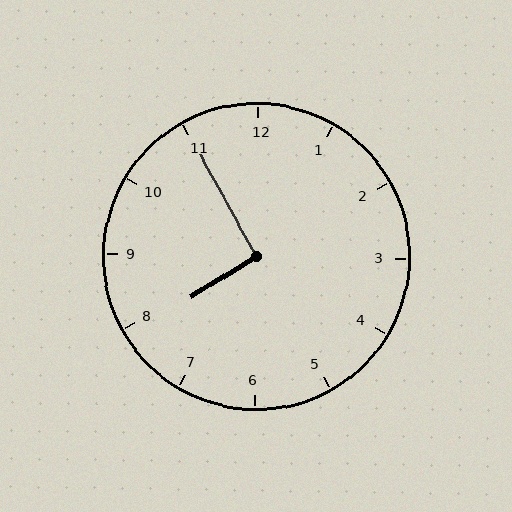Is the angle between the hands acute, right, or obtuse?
It is right.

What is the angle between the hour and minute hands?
Approximately 92 degrees.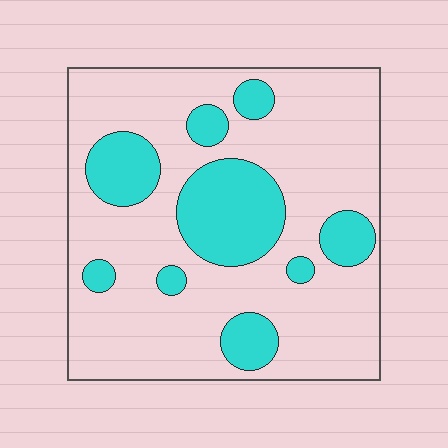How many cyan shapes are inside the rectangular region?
9.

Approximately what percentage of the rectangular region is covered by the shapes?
Approximately 25%.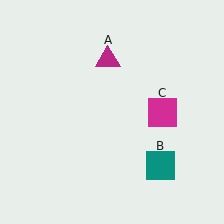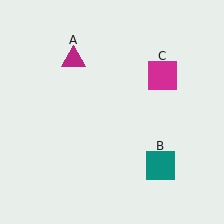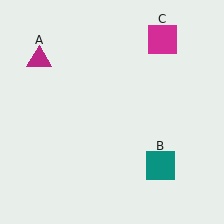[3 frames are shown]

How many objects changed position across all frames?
2 objects changed position: magenta triangle (object A), magenta square (object C).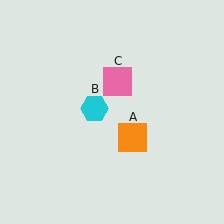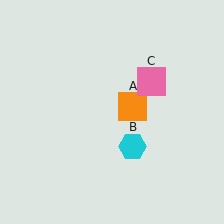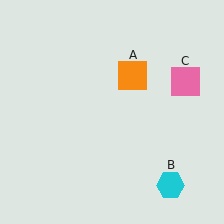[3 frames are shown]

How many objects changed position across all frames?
3 objects changed position: orange square (object A), cyan hexagon (object B), pink square (object C).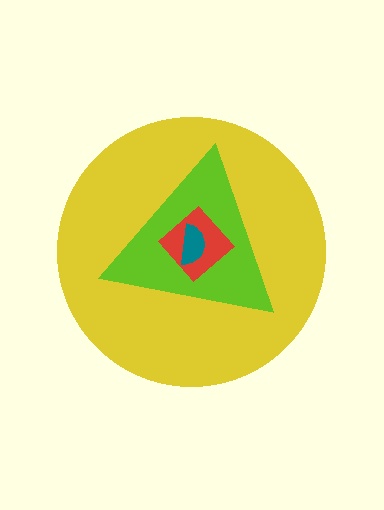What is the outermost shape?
The yellow circle.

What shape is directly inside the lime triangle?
The red diamond.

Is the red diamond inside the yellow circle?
Yes.